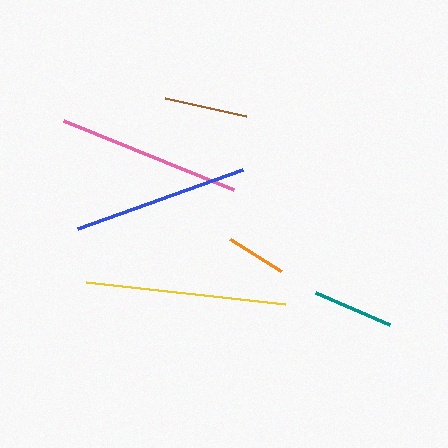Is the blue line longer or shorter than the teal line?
The blue line is longer than the teal line.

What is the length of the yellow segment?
The yellow segment is approximately 201 pixels long.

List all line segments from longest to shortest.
From longest to shortest: yellow, pink, blue, brown, teal, orange.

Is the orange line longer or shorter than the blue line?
The blue line is longer than the orange line.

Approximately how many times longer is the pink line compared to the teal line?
The pink line is approximately 2.3 times the length of the teal line.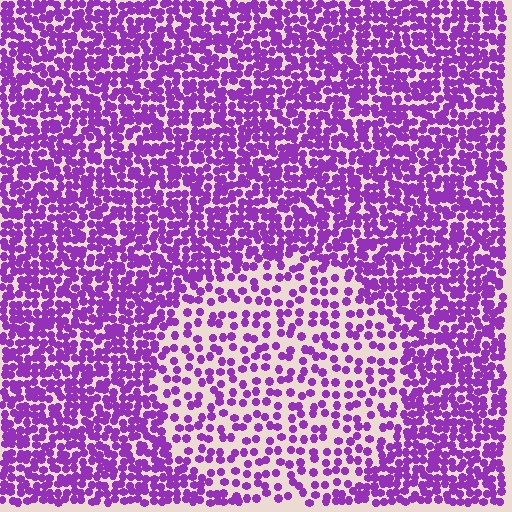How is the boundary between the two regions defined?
The boundary is defined by a change in element density (approximately 2.1x ratio). All elements are the same color, size, and shape.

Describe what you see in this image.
The image contains small purple elements arranged at two different densities. A circle-shaped region is visible where the elements are less densely packed than the surrounding area.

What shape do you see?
I see a circle.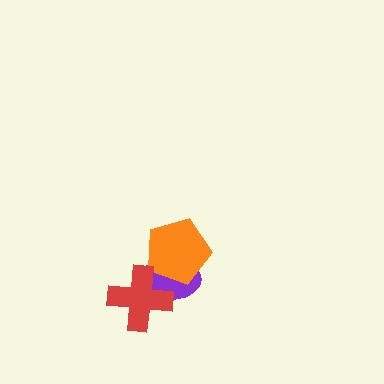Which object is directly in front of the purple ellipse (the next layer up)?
The orange pentagon is directly in front of the purple ellipse.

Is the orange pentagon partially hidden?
Yes, it is partially covered by another shape.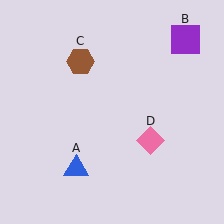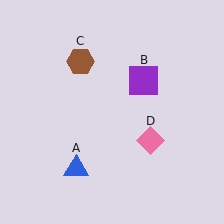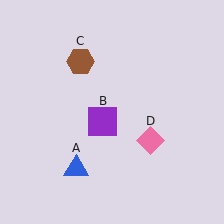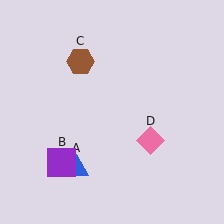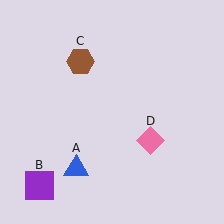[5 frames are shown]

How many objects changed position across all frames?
1 object changed position: purple square (object B).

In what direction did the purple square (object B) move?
The purple square (object B) moved down and to the left.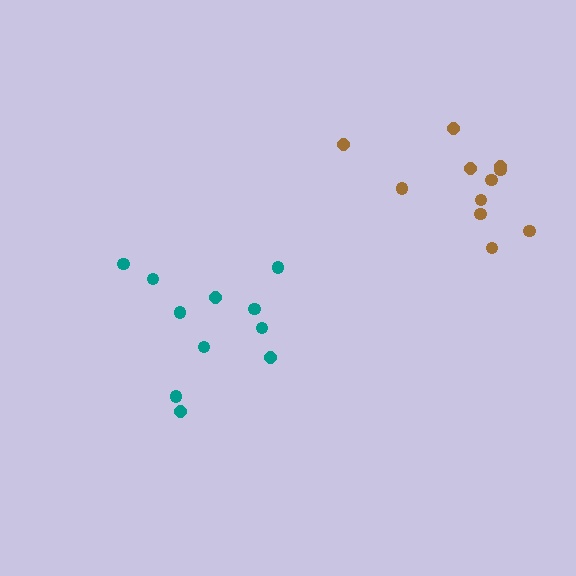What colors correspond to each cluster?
The clusters are colored: teal, brown.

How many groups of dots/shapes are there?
There are 2 groups.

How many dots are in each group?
Group 1: 11 dots, Group 2: 11 dots (22 total).